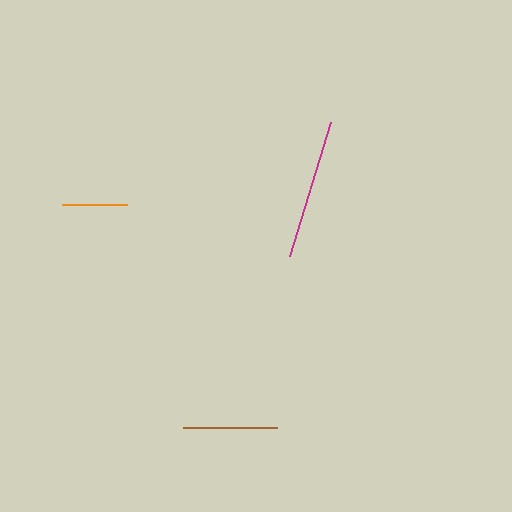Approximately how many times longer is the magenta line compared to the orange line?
The magenta line is approximately 2.1 times the length of the orange line.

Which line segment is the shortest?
The orange line is the shortest at approximately 65 pixels.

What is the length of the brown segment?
The brown segment is approximately 93 pixels long.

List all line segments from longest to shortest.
From longest to shortest: magenta, brown, orange.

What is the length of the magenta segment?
The magenta segment is approximately 140 pixels long.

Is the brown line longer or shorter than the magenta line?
The magenta line is longer than the brown line.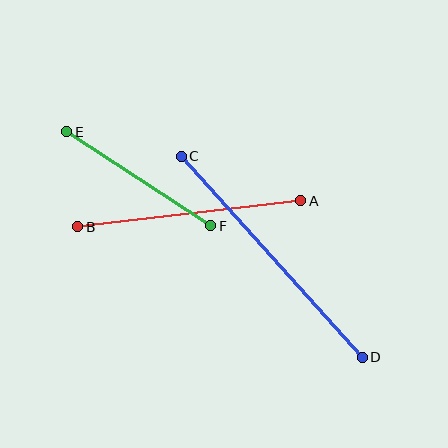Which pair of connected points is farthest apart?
Points C and D are farthest apart.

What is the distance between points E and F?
The distance is approximately 172 pixels.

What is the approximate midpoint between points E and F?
The midpoint is at approximately (138, 179) pixels.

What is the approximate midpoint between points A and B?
The midpoint is at approximately (189, 214) pixels.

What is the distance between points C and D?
The distance is approximately 270 pixels.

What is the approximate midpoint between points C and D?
The midpoint is at approximately (272, 257) pixels.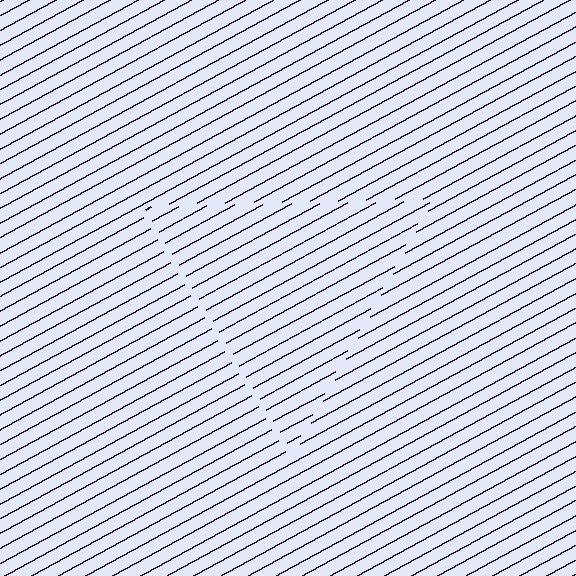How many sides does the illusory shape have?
3 sides — the line-ends trace a triangle.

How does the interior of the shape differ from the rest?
The interior of the shape contains the same grating, shifted by half a period — the contour is defined by the phase discontinuity where line-ends from the inner and outer gratings abut.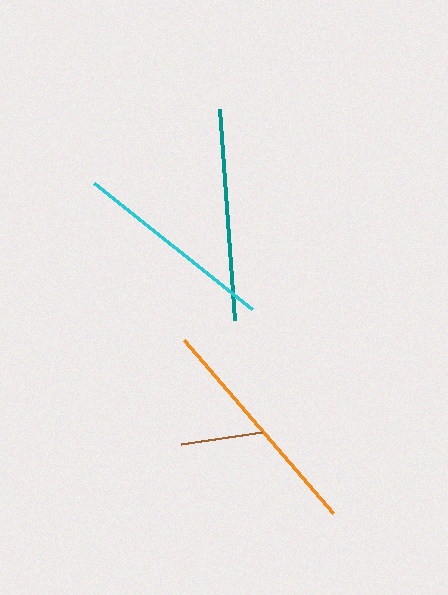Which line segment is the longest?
The orange line is the longest at approximately 229 pixels.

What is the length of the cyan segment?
The cyan segment is approximately 202 pixels long.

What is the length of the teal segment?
The teal segment is approximately 212 pixels long.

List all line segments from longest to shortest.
From longest to shortest: orange, teal, cyan, brown.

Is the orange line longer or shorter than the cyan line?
The orange line is longer than the cyan line.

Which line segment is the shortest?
The brown line is the shortest at approximately 82 pixels.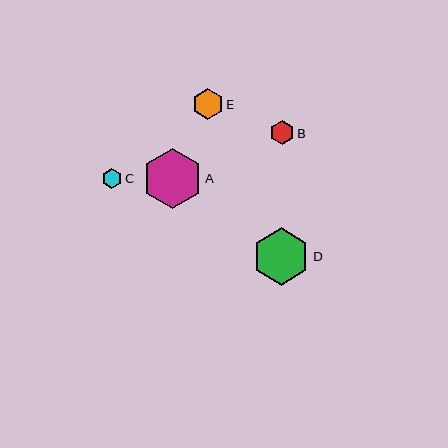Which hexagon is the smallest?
Hexagon C is the smallest with a size of approximately 20 pixels.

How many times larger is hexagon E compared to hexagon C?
Hexagon E is approximately 1.6 times the size of hexagon C.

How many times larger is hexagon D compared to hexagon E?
Hexagon D is approximately 1.9 times the size of hexagon E.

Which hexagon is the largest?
Hexagon A is the largest with a size of approximately 60 pixels.